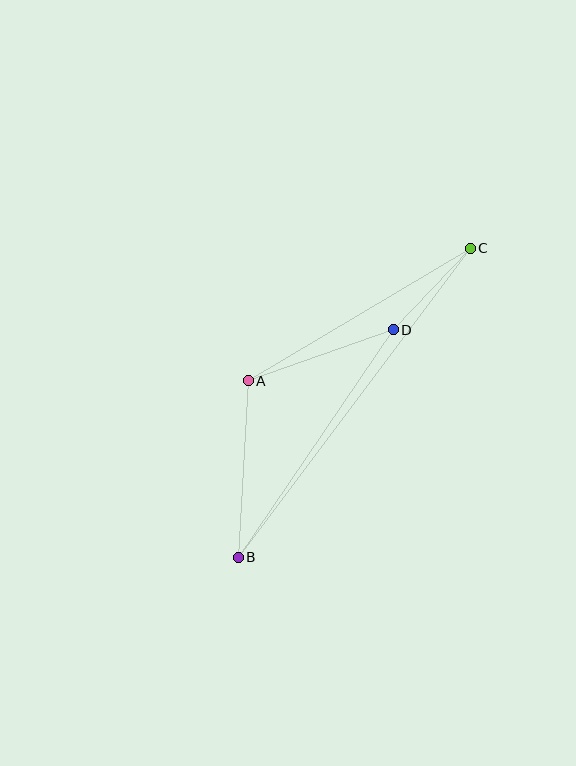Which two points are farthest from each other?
Points B and C are farthest from each other.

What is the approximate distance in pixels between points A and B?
The distance between A and B is approximately 177 pixels.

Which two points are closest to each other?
Points C and D are closest to each other.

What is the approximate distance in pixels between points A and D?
The distance between A and D is approximately 154 pixels.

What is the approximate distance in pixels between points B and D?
The distance between B and D is approximately 275 pixels.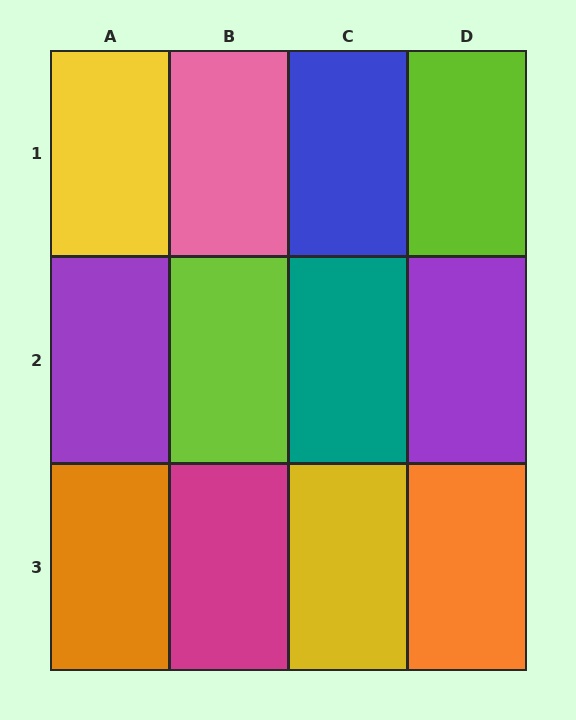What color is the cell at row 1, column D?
Lime.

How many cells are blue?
1 cell is blue.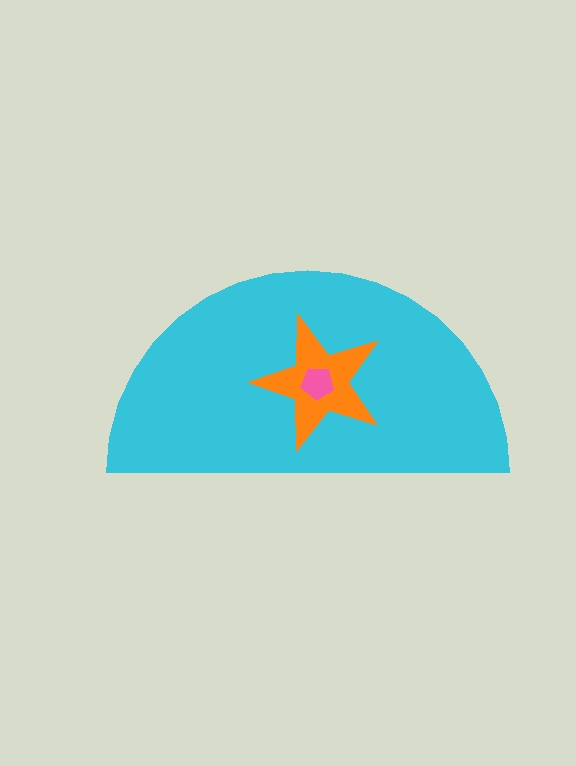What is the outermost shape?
The cyan semicircle.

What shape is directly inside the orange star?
The pink pentagon.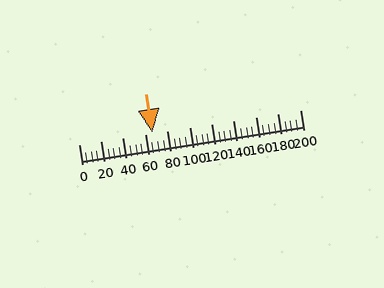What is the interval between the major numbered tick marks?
The major tick marks are spaced 20 units apart.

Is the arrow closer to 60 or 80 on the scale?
The arrow is closer to 60.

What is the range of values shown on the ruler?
The ruler shows values from 0 to 200.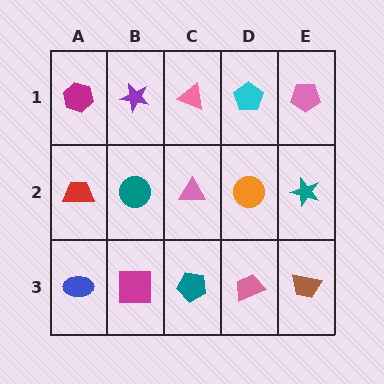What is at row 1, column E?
A pink pentagon.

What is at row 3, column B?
A magenta square.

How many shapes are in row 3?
5 shapes.